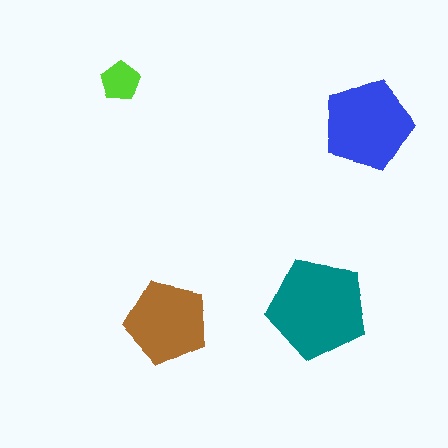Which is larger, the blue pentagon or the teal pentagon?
The teal one.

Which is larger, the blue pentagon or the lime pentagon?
The blue one.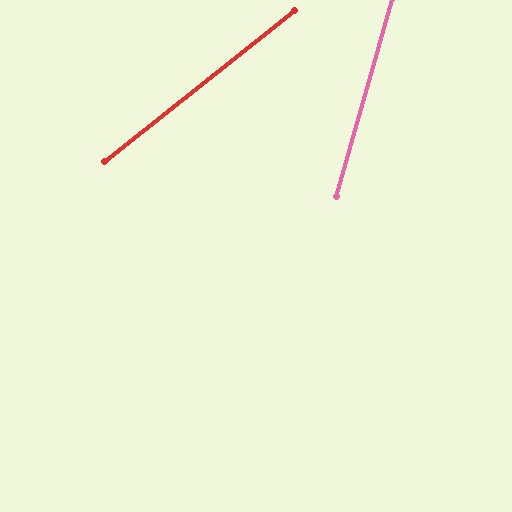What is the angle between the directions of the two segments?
Approximately 36 degrees.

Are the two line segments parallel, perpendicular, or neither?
Neither parallel nor perpendicular — they differ by about 36°.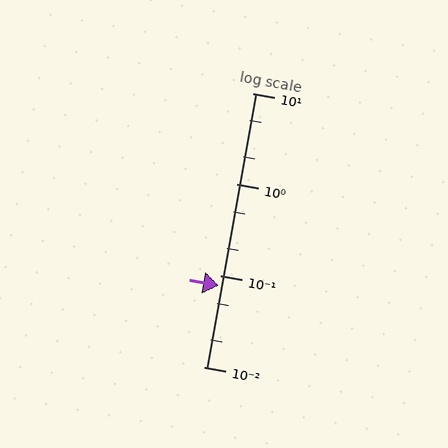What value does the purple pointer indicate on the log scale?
The pointer indicates approximately 0.078.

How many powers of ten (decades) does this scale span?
The scale spans 3 decades, from 0.01 to 10.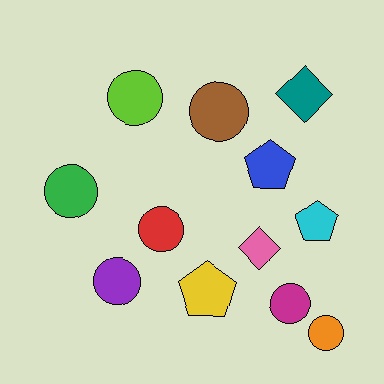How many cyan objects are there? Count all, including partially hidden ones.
There is 1 cyan object.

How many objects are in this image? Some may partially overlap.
There are 12 objects.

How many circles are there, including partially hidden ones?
There are 7 circles.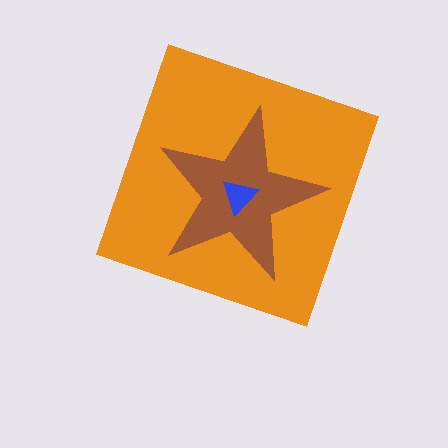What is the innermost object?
The blue triangle.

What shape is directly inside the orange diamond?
The brown star.